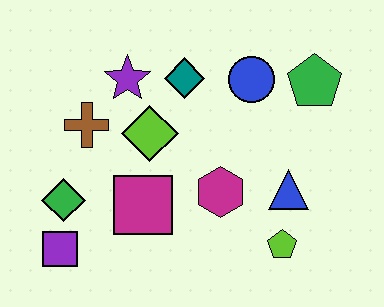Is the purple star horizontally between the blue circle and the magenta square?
No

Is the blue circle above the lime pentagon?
Yes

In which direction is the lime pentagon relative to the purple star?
The lime pentagon is below the purple star.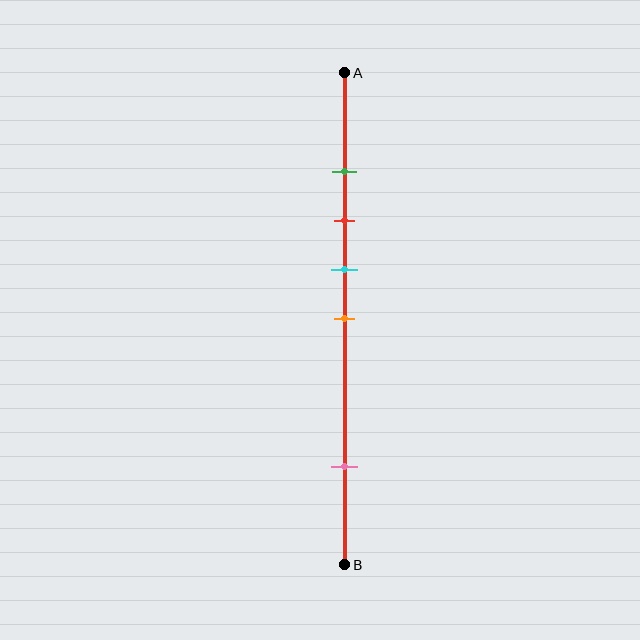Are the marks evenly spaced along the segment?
No, the marks are not evenly spaced.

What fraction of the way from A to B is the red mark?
The red mark is approximately 30% (0.3) of the way from A to B.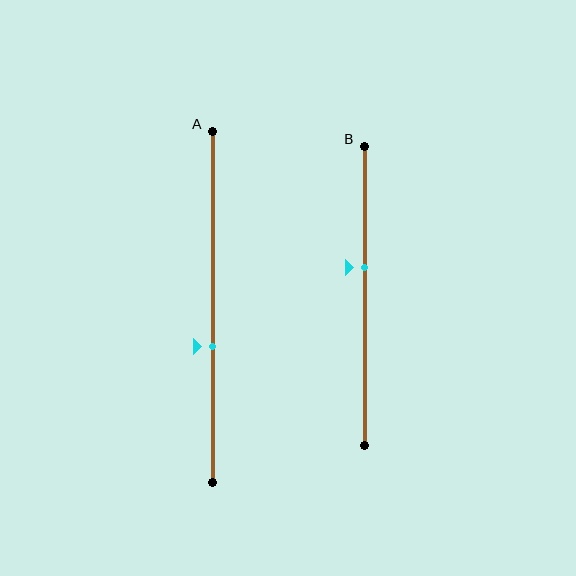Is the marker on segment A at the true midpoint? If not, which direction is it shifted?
No, the marker on segment A is shifted downward by about 11% of the segment length.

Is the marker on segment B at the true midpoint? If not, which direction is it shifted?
No, the marker on segment B is shifted upward by about 9% of the segment length.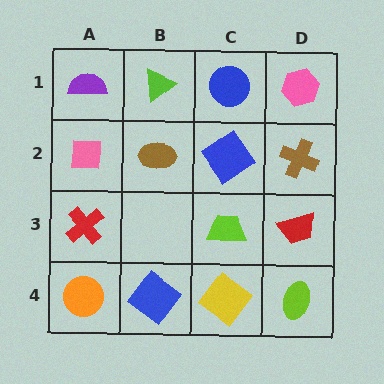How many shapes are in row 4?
4 shapes.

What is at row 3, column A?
A red cross.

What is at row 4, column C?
A yellow diamond.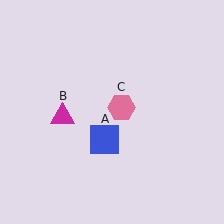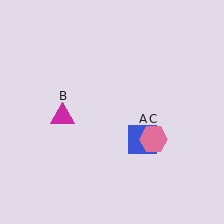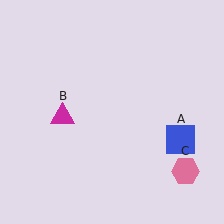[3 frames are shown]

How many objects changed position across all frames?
2 objects changed position: blue square (object A), pink hexagon (object C).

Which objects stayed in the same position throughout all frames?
Magenta triangle (object B) remained stationary.